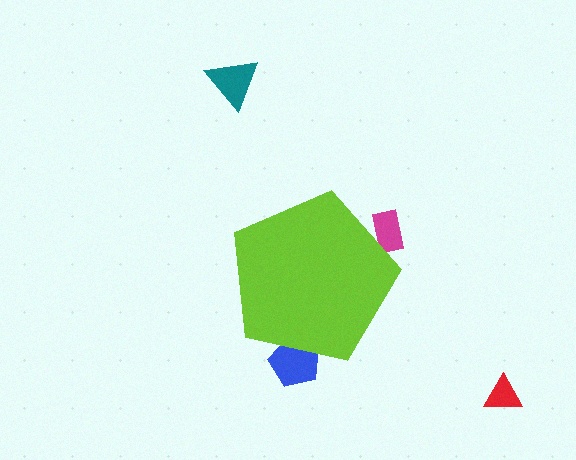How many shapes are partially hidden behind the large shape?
2 shapes are partially hidden.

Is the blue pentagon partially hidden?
Yes, the blue pentagon is partially hidden behind the lime pentagon.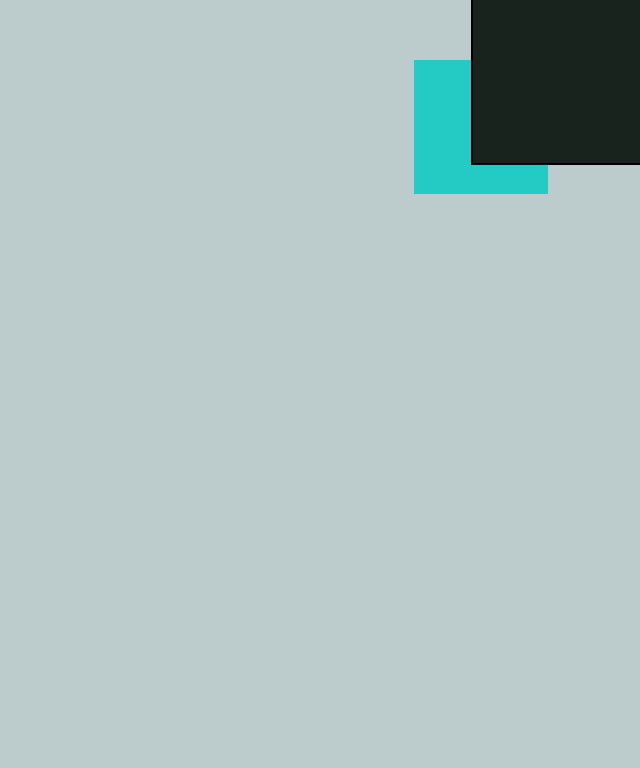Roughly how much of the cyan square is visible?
About half of it is visible (roughly 55%).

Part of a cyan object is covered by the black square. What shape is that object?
It is a square.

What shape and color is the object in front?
The object in front is a black square.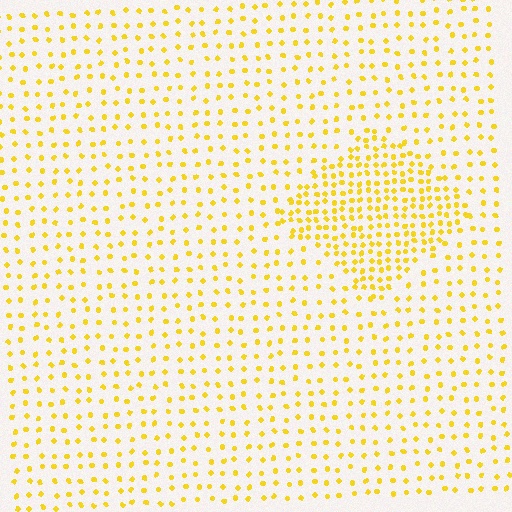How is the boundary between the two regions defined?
The boundary is defined by a change in element density (approximately 2.2x ratio). All elements are the same color, size, and shape.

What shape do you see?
I see a diamond.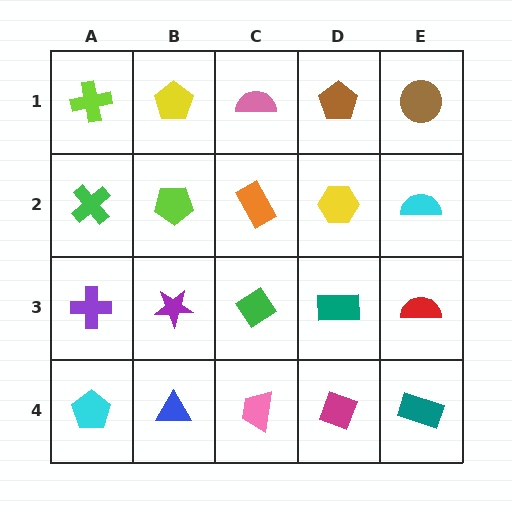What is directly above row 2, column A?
A lime cross.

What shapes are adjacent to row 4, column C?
A green diamond (row 3, column C), a blue triangle (row 4, column B), a magenta diamond (row 4, column D).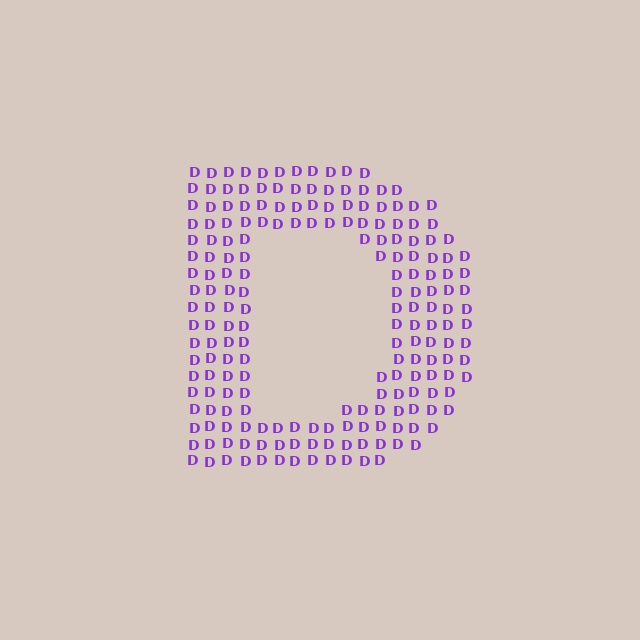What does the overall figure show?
The overall figure shows the letter D.